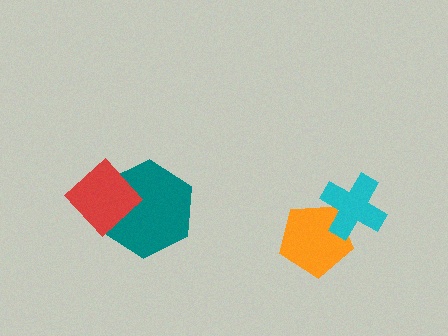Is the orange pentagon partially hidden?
Yes, it is partially covered by another shape.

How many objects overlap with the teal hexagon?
1 object overlaps with the teal hexagon.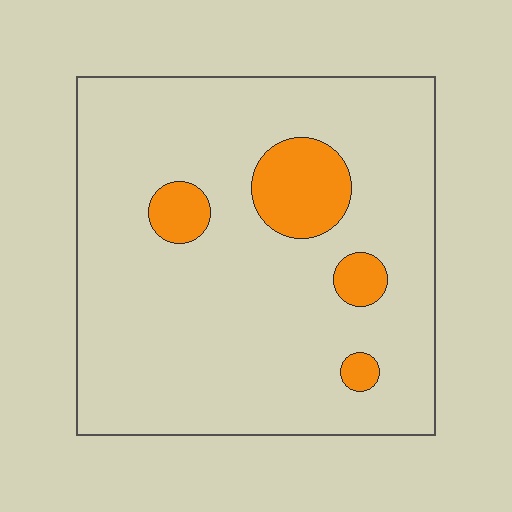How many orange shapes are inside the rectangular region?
4.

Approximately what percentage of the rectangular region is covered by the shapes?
Approximately 10%.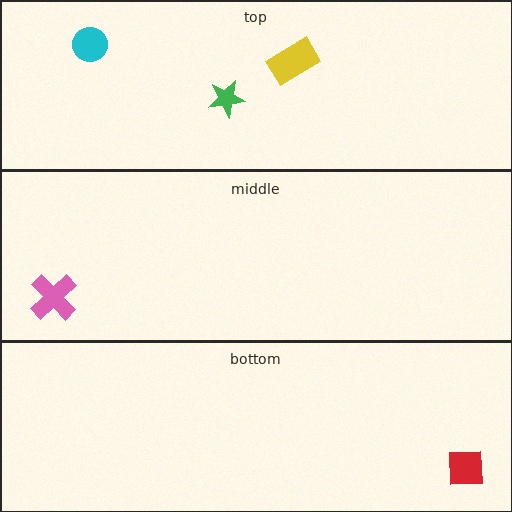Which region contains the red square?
The bottom region.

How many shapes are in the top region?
3.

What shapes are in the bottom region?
The red square.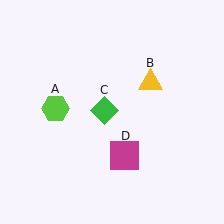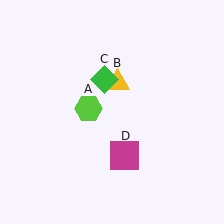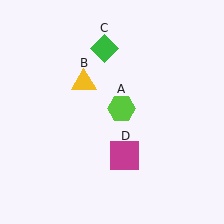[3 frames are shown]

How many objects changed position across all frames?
3 objects changed position: lime hexagon (object A), yellow triangle (object B), green diamond (object C).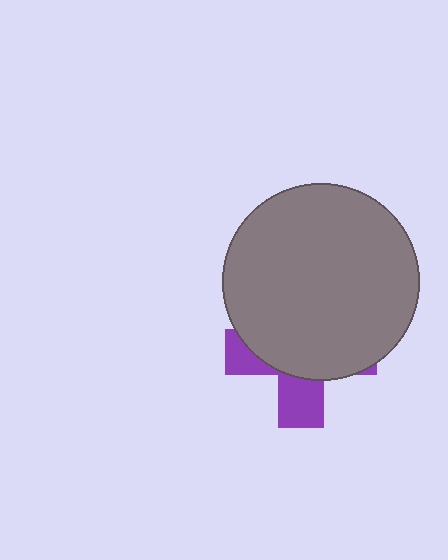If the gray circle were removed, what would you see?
You would see the complete purple cross.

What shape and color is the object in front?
The object in front is a gray circle.